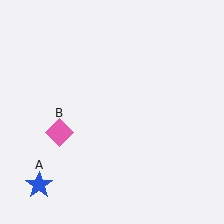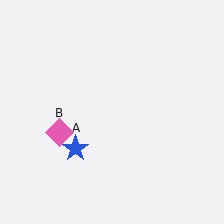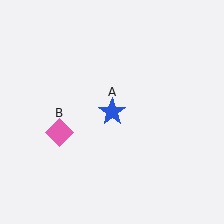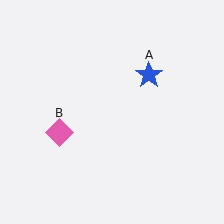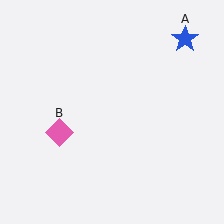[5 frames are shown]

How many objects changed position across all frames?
1 object changed position: blue star (object A).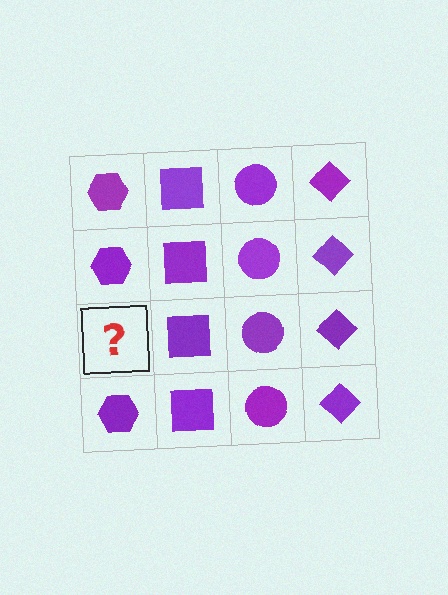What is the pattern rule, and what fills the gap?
The rule is that each column has a consistent shape. The gap should be filled with a purple hexagon.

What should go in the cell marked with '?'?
The missing cell should contain a purple hexagon.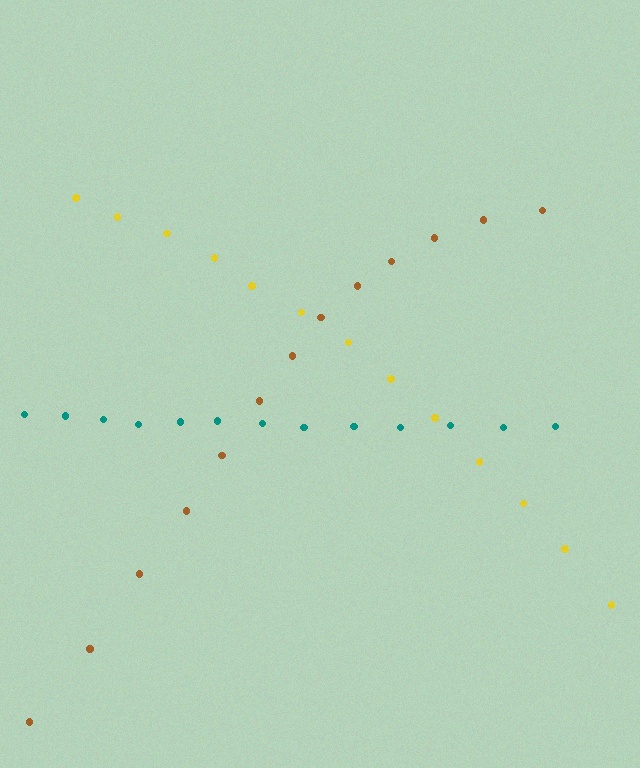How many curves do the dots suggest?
There are 3 distinct paths.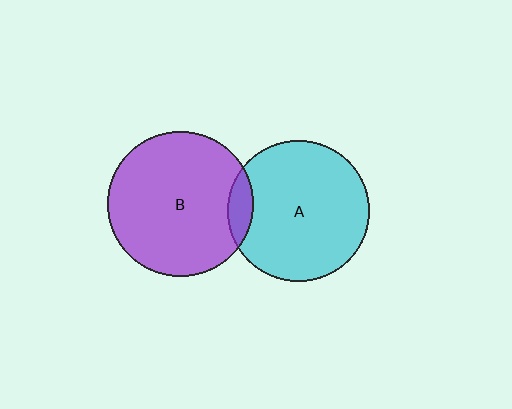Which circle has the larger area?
Circle B (purple).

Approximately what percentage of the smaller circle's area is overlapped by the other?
Approximately 10%.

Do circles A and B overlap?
Yes.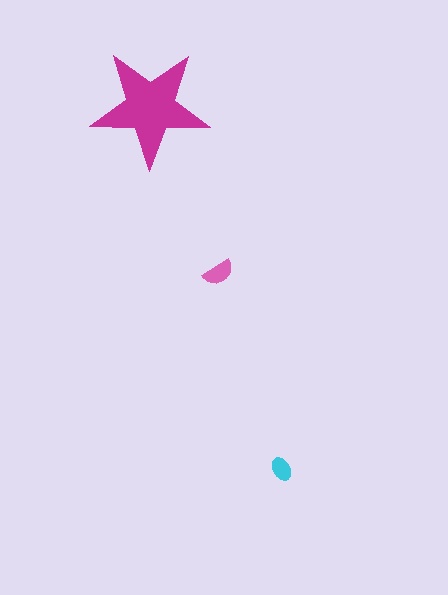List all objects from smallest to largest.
The cyan ellipse, the pink semicircle, the magenta star.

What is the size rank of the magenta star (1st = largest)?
1st.